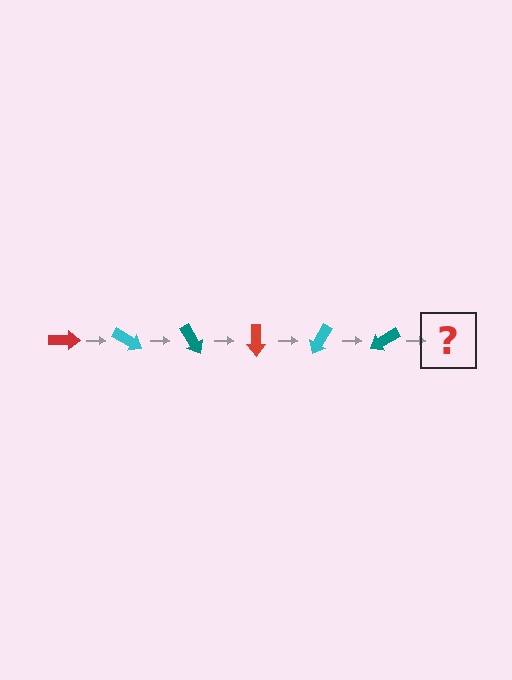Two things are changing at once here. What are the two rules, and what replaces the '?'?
The two rules are that it rotates 30 degrees each step and the color cycles through red, cyan, and teal. The '?' should be a red arrow, rotated 180 degrees from the start.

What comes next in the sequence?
The next element should be a red arrow, rotated 180 degrees from the start.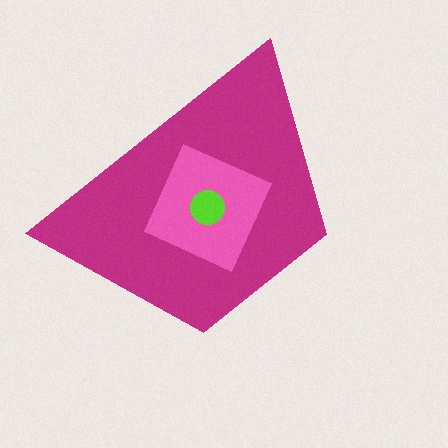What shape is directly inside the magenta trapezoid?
The pink diamond.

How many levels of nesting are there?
3.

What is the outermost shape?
The magenta trapezoid.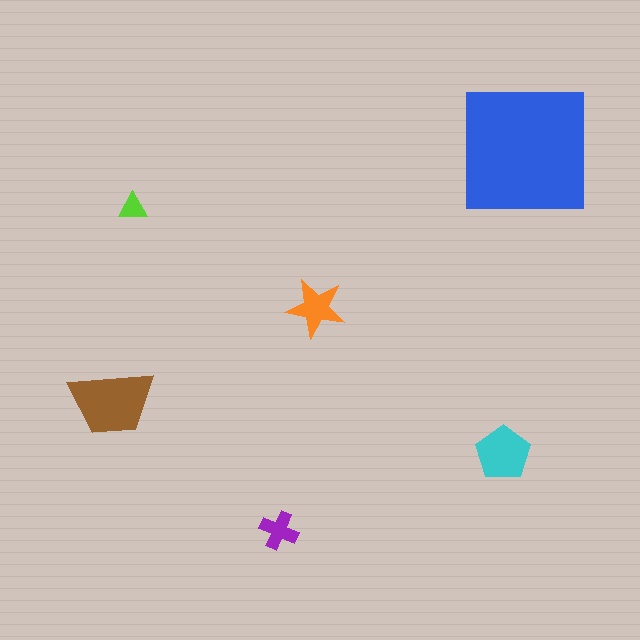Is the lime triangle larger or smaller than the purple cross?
Smaller.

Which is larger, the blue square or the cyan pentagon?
The blue square.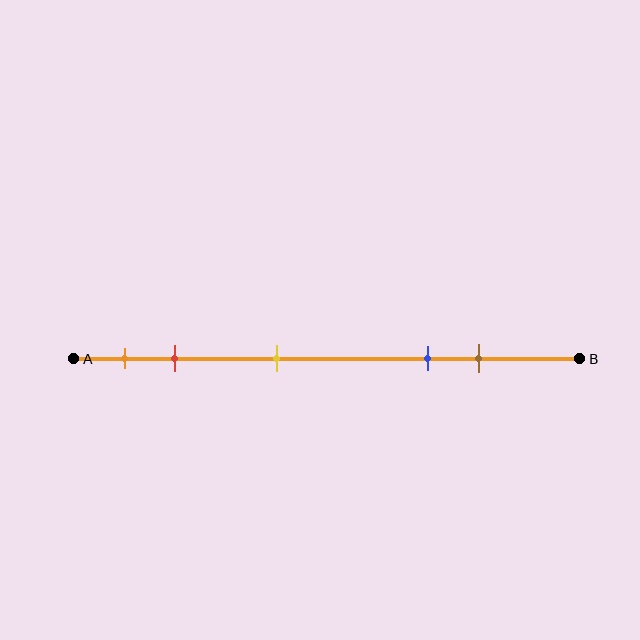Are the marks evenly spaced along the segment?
No, the marks are not evenly spaced.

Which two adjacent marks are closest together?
The orange and red marks are the closest adjacent pair.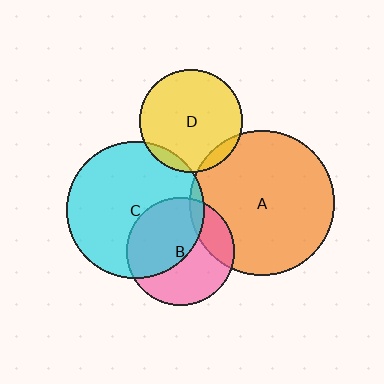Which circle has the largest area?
Circle A (orange).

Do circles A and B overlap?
Yes.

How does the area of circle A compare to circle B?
Approximately 1.8 times.